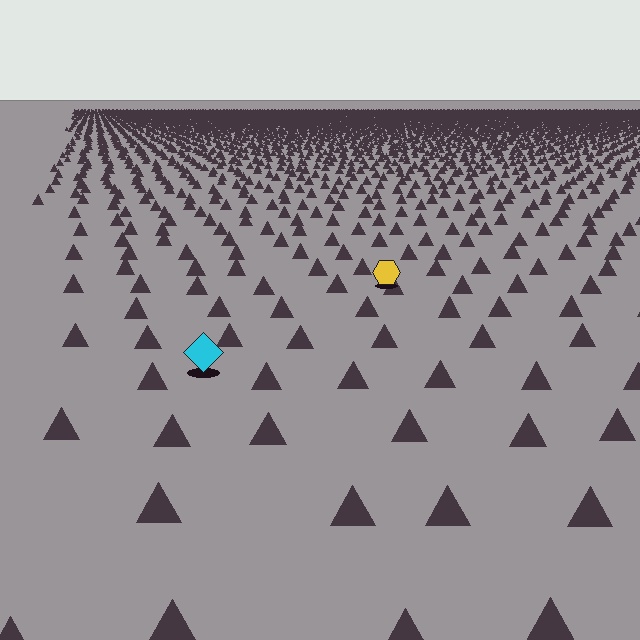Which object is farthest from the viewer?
The yellow hexagon is farthest from the viewer. It appears smaller and the ground texture around it is denser.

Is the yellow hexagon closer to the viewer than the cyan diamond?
No. The cyan diamond is closer — you can tell from the texture gradient: the ground texture is coarser near it.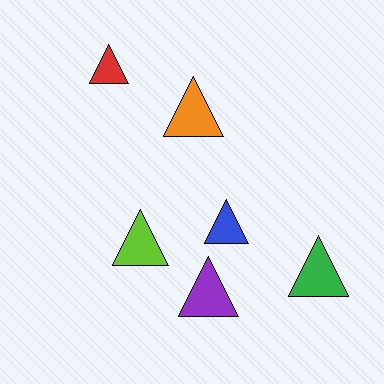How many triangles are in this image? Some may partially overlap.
There are 6 triangles.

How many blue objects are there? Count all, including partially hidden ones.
There is 1 blue object.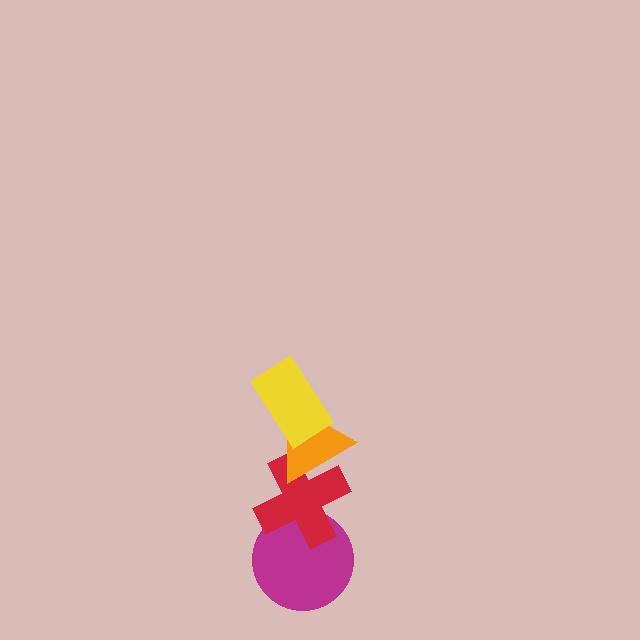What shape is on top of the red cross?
The orange triangle is on top of the red cross.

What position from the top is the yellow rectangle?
The yellow rectangle is 1st from the top.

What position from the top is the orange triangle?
The orange triangle is 2nd from the top.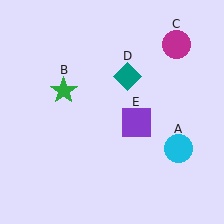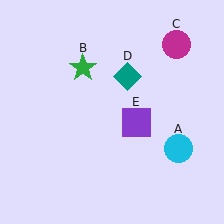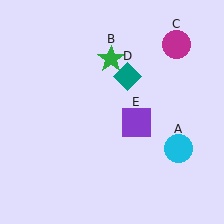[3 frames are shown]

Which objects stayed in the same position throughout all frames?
Cyan circle (object A) and magenta circle (object C) and teal diamond (object D) and purple square (object E) remained stationary.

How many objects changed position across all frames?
1 object changed position: green star (object B).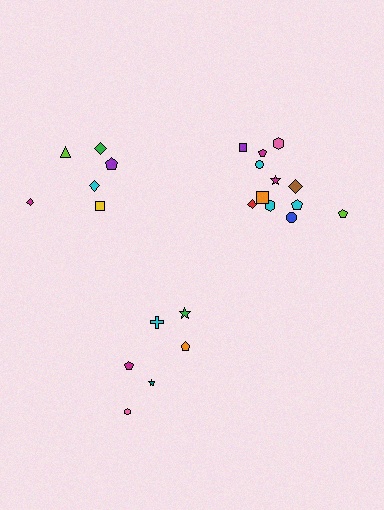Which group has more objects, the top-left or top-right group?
The top-right group.